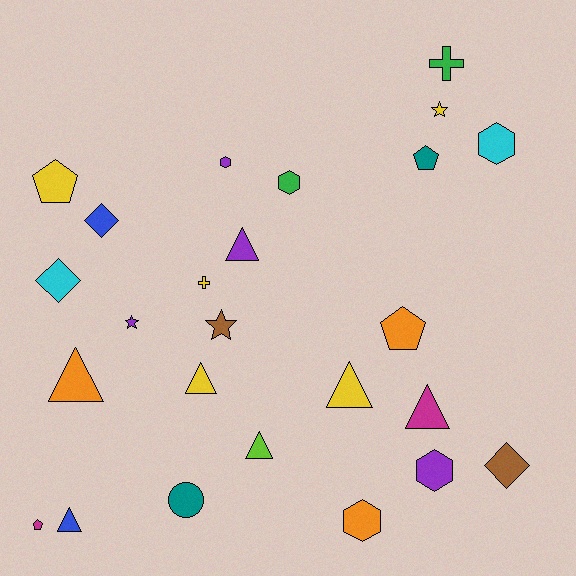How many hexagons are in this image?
There are 5 hexagons.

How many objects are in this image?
There are 25 objects.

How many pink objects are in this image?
There are no pink objects.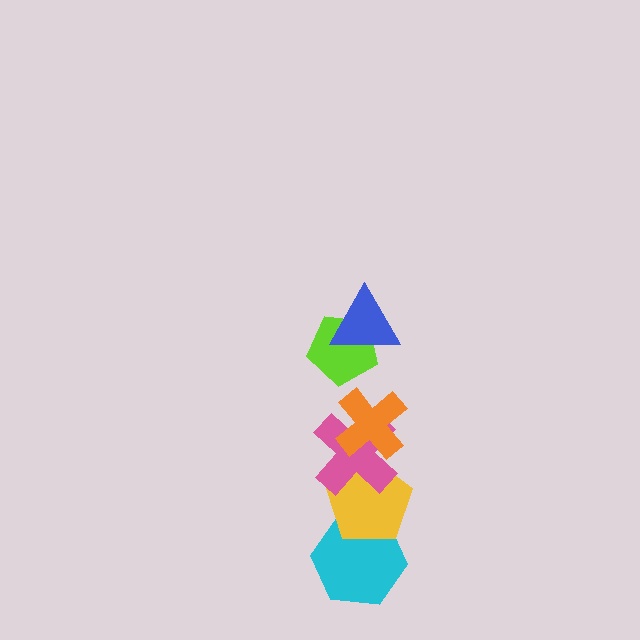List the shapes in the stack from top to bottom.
From top to bottom: the blue triangle, the lime pentagon, the orange cross, the pink cross, the yellow pentagon, the cyan hexagon.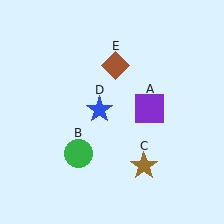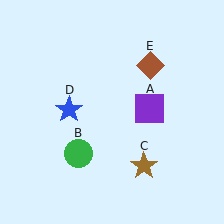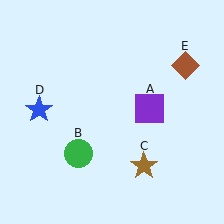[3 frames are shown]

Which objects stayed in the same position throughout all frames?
Purple square (object A) and green circle (object B) and brown star (object C) remained stationary.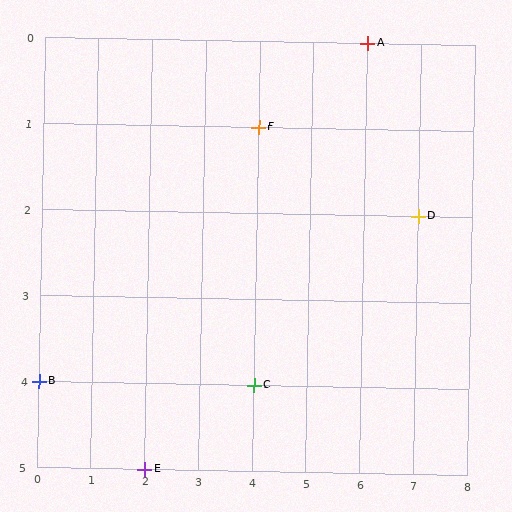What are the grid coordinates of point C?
Point C is at grid coordinates (4, 4).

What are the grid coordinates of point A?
Point A is at grid coordinates (6, 0).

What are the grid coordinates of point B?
Point B is at grid coordinates (0, 4).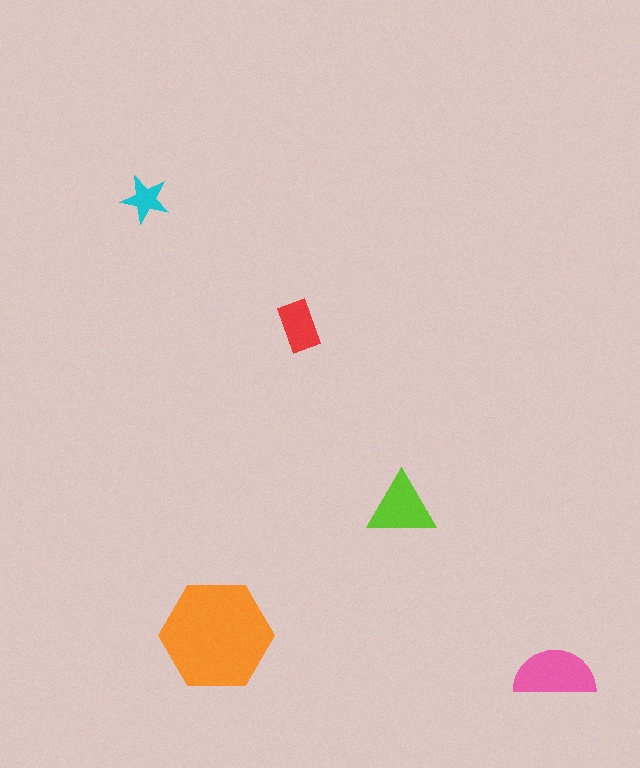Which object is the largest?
The orange hexagon.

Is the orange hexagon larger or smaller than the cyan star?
Larger.